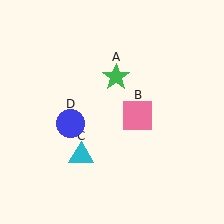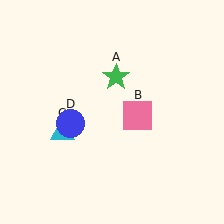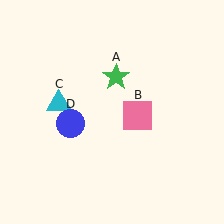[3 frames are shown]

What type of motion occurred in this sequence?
The cyan triangle (object C) rotated clockwise around the center of the scene.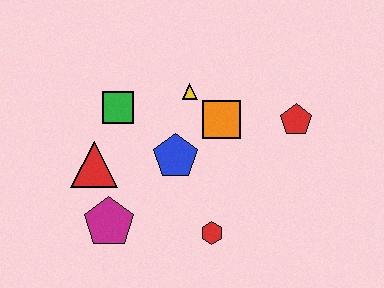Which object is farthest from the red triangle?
The red pentagon is farthest from the red triangle.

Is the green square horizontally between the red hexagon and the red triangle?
Yes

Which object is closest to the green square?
The red triangle is closest to the green square.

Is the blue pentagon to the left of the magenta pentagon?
No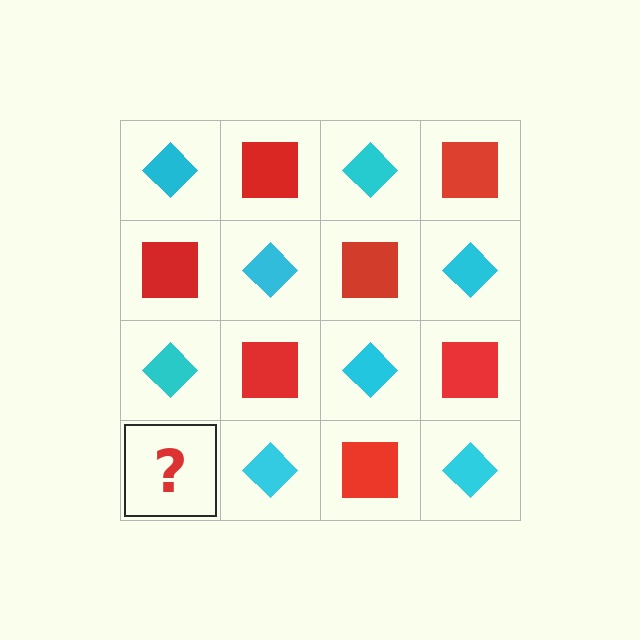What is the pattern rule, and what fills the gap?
The rule is that it alternates cyan diamond and red square in a checkerboard pattern. The gap should be filled with a red square.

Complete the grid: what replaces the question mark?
The question mark should be replaced with a red square.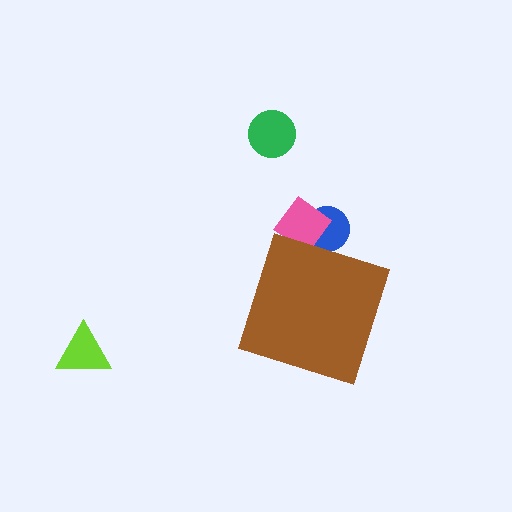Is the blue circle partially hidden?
Yes, the blue circle is partially hidden behind the brown diamond.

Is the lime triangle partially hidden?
No, the lime triangle is fully visible.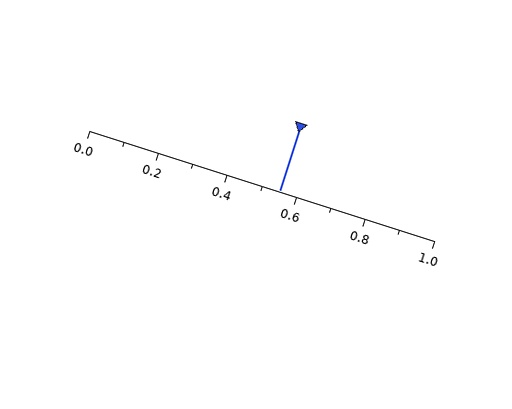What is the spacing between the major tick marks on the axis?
The major ticks are spaced 0.2 apart.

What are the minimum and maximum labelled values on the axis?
The axis runs from 0.0 to 1.0.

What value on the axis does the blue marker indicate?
The marker indicates approximately 0.55.